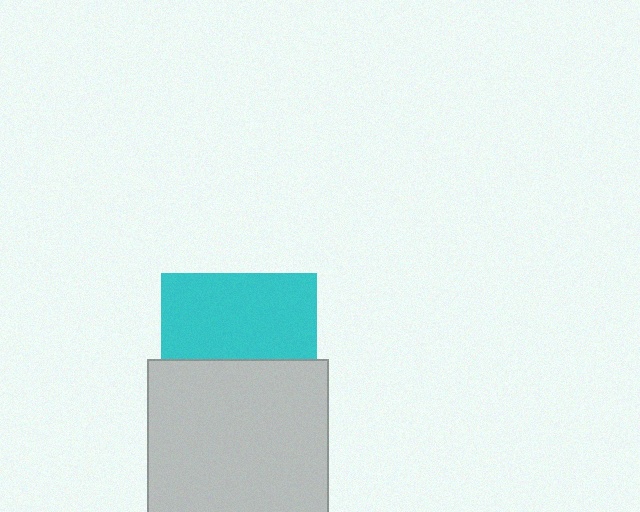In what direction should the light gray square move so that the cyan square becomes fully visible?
The light gray square should move down. That is the shortest direction to clear the overlap and leave the cyan square fully visible.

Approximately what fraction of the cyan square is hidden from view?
Roughly 45% of the cyan square is hidden behind the light gray square.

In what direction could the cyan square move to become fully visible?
The cyan square could move up. That would shift it out from behind the light gray square entirely.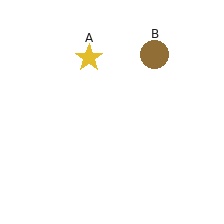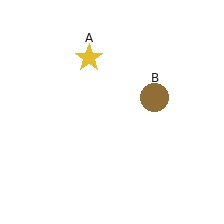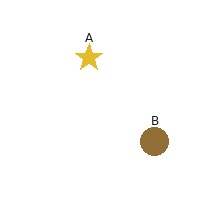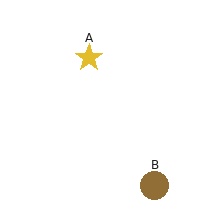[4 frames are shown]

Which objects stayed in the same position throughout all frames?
Yellow star (object A) remained stationary.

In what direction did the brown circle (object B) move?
The brown circle (object B) moved down.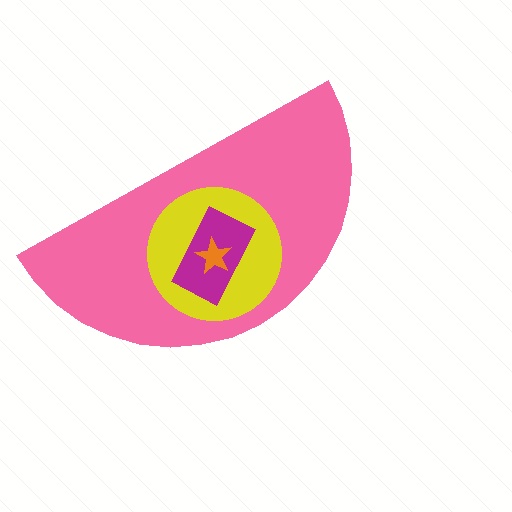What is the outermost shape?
The pink semicircle.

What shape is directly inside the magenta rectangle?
The orange star.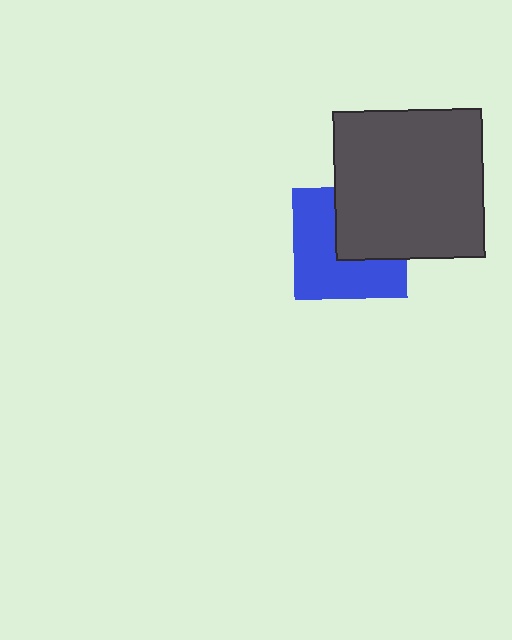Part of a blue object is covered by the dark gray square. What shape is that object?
It is a square.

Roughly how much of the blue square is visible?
About half of it is visible (roughly 59%).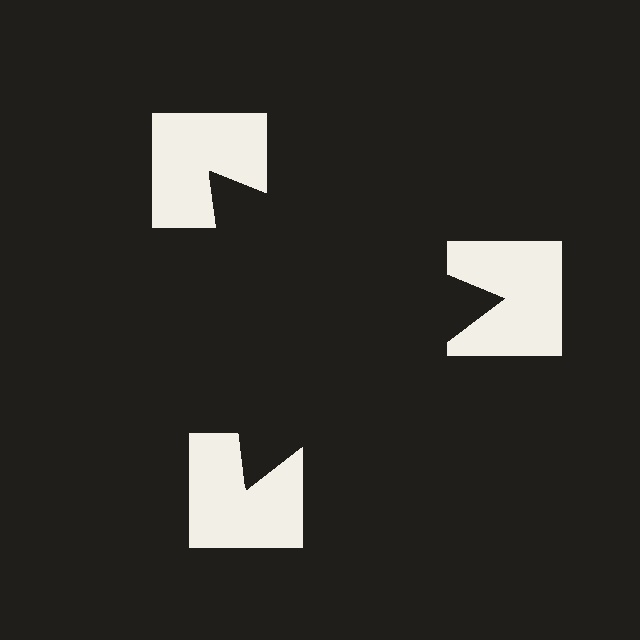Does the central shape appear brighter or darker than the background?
It typically appears slightly darker than the background, even though no actual brightness change is drawn.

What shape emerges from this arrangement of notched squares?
An illusory triangle — its edges are inferred from the aligned wedge cuts in the notched squares, not physically drawn.